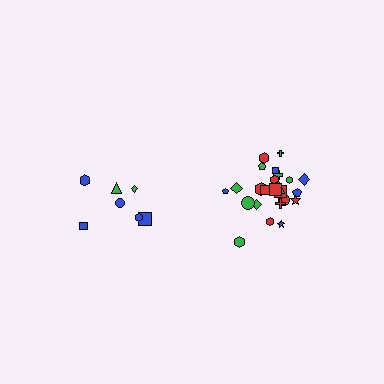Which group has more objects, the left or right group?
The right group.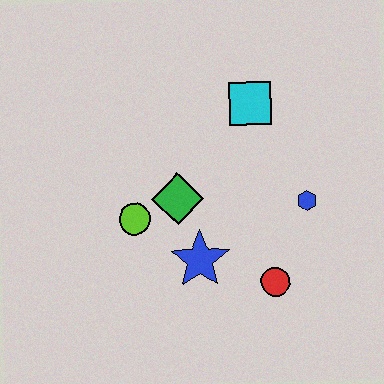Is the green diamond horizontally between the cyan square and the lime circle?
Yes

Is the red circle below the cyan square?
Yes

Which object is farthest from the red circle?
The cyan square is farthest from the red circle.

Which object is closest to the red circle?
The blue star is closest to the red circle.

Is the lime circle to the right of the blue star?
No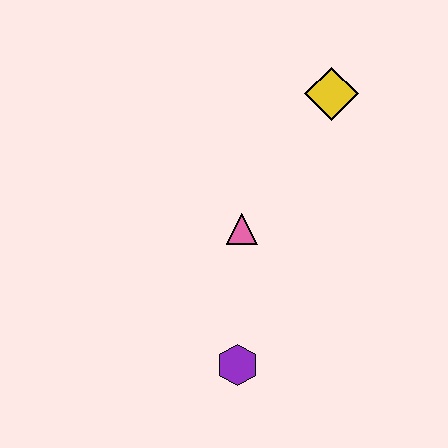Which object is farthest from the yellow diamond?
The purple hexagon is farthest from the yellow diamond.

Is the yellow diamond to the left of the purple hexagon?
No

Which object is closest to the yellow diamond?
The pink triangle is closest to the yellow diamond.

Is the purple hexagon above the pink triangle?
No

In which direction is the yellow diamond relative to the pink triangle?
The yellow diamond is above the pink triangle.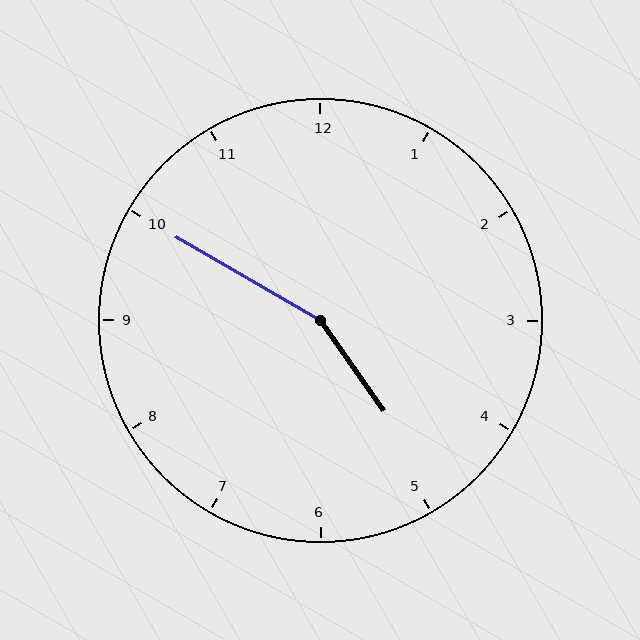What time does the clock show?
4:50.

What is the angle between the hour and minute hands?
Approximately 155 degrees.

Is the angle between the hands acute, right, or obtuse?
It is obtuse.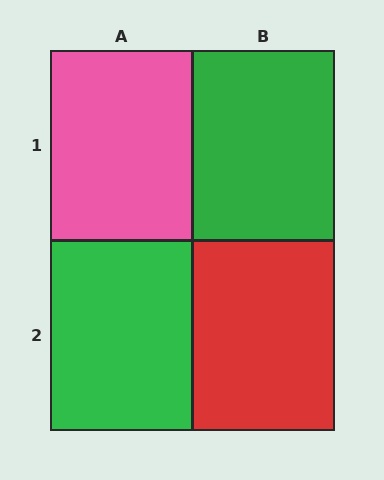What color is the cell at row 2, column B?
Red.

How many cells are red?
1 cell is red.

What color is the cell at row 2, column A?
Green.